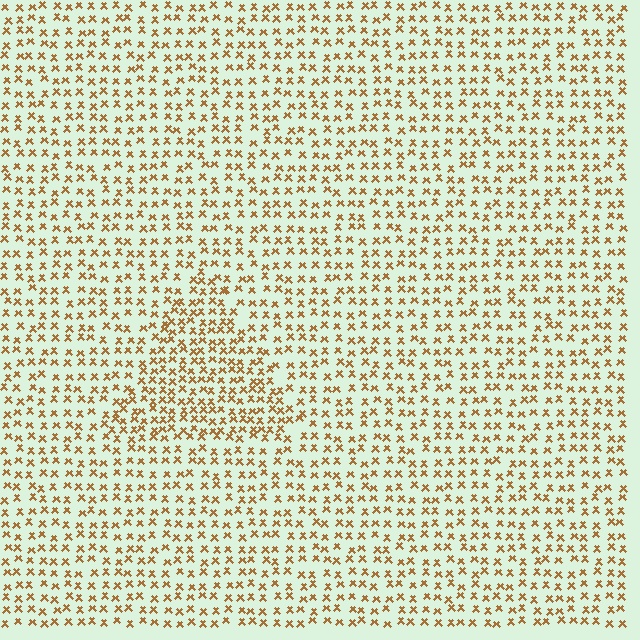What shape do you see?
I see a triangle.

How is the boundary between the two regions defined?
The boundary is defined by a change in element density (approximately 1.6x ratio). All elements are the same color, size, and shape.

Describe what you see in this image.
The image contains small brown elements arranged at two different densities. A triangle-shaped region is visible where the elements are more densely packed than the surrounding area.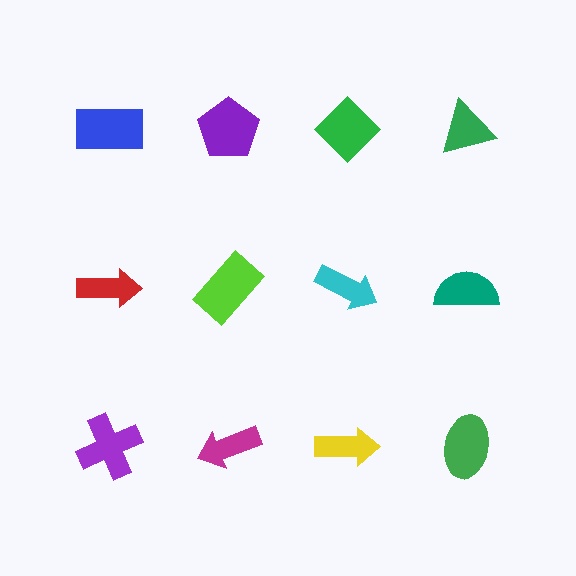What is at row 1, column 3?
A green diamond.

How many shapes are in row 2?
4 shapes.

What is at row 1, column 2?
A purple pentagon.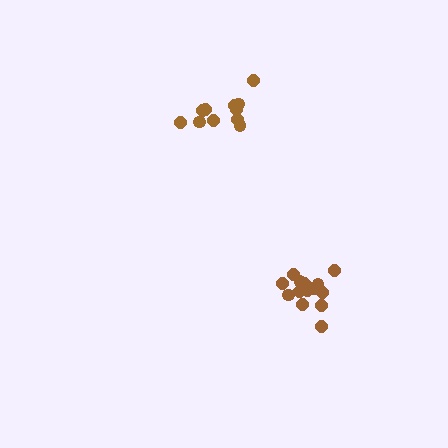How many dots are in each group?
Group 1: 15 dots, Group 2: 11 dots (26 total).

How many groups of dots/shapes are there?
There are 2 groups.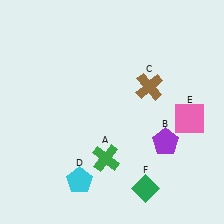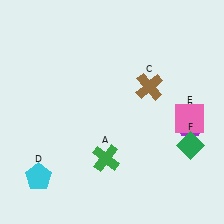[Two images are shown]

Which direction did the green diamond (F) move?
The green diamond (F) moved right.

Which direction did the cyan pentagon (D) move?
The cyan pentagon (D) moved left.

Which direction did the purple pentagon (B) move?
The purple pentagon (B) moved right.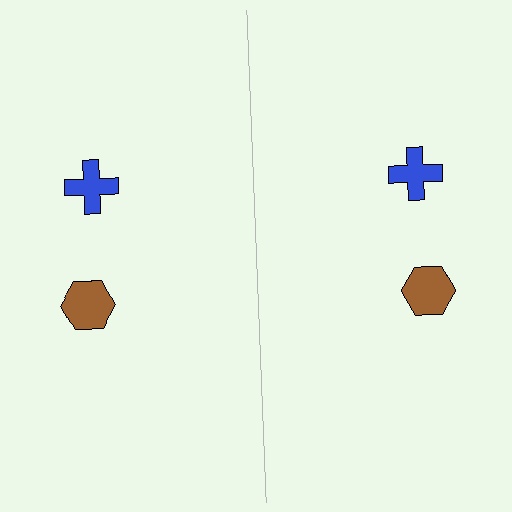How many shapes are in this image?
There are 4 shapes in this image.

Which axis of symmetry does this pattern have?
The pattern has a vertical axis of symmetry running through the center of the image.